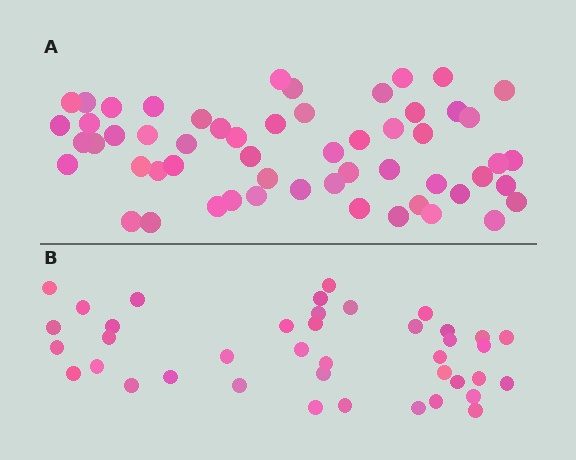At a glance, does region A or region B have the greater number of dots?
Region A (the top region) has more dots.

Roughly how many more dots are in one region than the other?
Region A has approximately 15 more dots than region B.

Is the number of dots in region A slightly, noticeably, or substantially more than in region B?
Region A has noticeably more, but not dramatically so. The ratio is roughly 1.4 to 1.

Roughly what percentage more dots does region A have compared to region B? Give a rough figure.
About 40% more.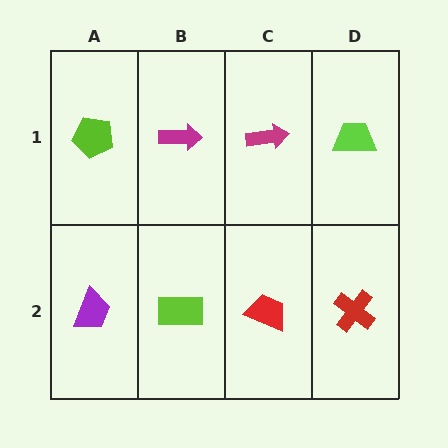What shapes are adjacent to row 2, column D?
A lime trapezoid (row 1, column D), a red trapezoid (row 2, column C).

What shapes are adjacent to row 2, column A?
A lime pentagon (row 1, column A), a lime rectangle (row 2, column B).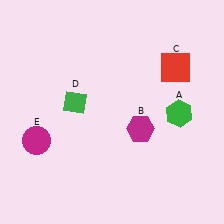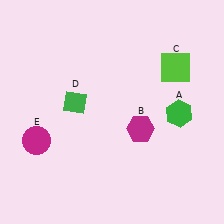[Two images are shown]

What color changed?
The square (C) changed from red in Image 1 to lime in Image 2.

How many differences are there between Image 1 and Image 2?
There is 1 difference between the two images.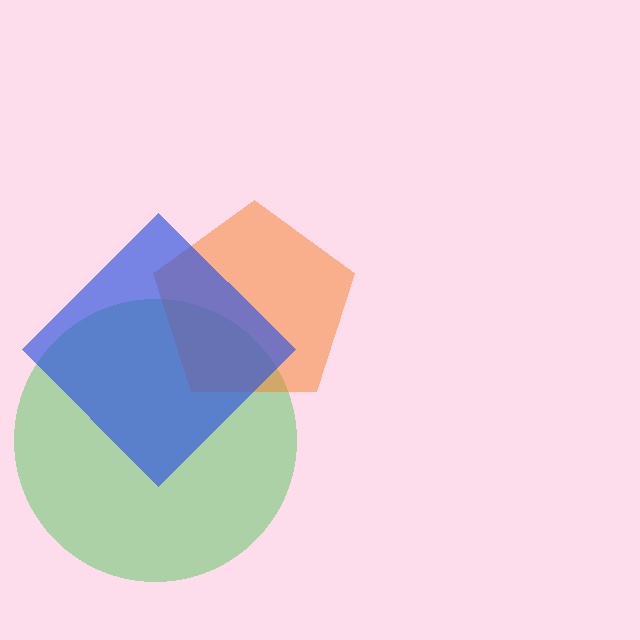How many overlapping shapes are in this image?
There are 3 overlapping shapes in the image.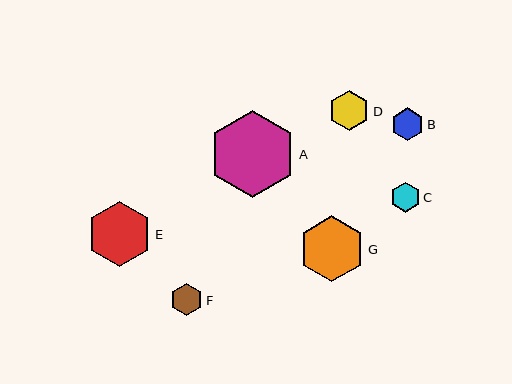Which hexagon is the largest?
Hexagon A is the largest with a size of approximately 87 pixels.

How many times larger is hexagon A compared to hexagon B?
Hexagon A is approximately 2.7 times the size of hexagon B.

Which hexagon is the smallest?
Hexagon C is the smallest with a size of approximately 30 pixels.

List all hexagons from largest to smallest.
From largest to smallest: A, G, E, D, B, F, C.